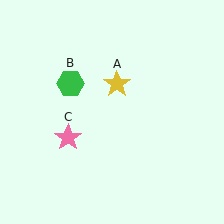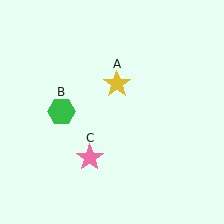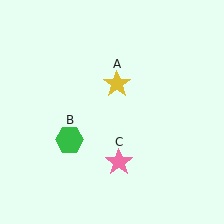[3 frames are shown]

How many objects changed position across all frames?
2 objects changed position: green hexagon (object B), pink star (object C).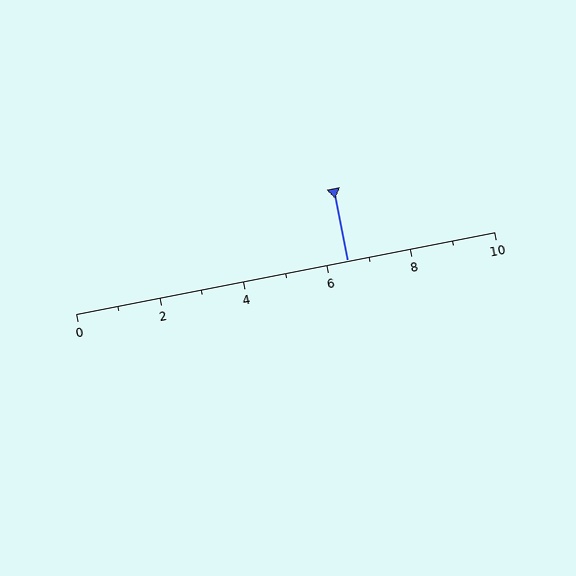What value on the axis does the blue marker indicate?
The marker indicates approximately 6.5.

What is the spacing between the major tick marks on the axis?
The major ticks are spaced 2 apart.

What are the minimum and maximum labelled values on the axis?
The axis runs from 0 to 10.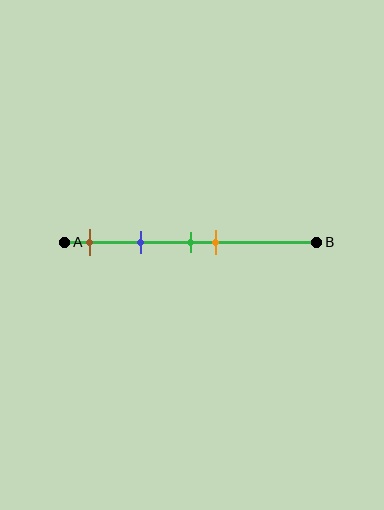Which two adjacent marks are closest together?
The green and orange marks are the closest adjacent pair.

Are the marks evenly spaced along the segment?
No, the marks are not evenly spaced.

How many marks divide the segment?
There are 4 marks dividing the segment.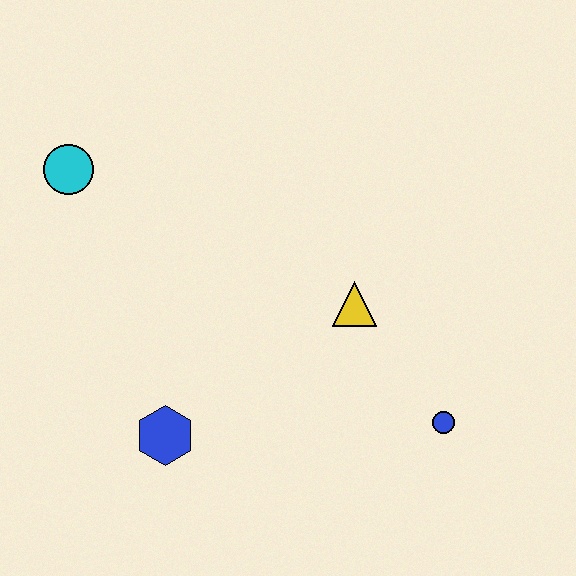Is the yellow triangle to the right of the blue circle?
No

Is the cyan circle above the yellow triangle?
Yes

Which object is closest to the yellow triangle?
The blue circle is closest to the yellow triangle.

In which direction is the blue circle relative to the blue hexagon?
The blue circle is to the right of the blue hexagon.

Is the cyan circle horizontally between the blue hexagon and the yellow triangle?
No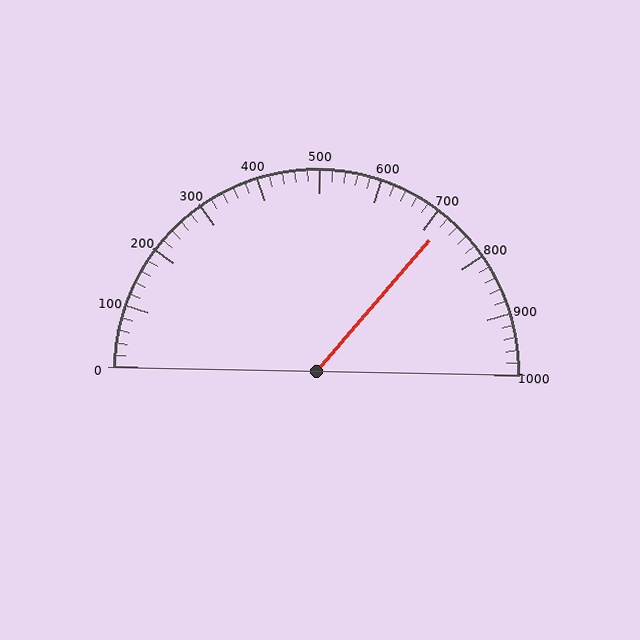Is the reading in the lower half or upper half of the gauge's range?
The reading is in the upper half of the range (0 to 1000).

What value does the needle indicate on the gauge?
The needle indicates approximately 720.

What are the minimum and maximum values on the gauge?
The gauge ranges from 0 to 1000.